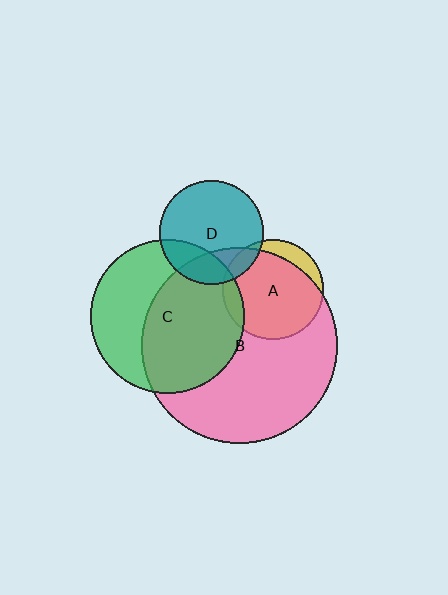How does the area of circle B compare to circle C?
Approximately 1.6 times.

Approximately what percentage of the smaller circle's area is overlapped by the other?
Approximately 25%.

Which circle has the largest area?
Circle B (pink).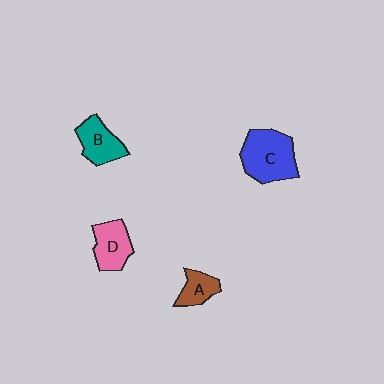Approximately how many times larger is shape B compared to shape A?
Approximately 1.4 times.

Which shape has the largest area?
Shape C (blue).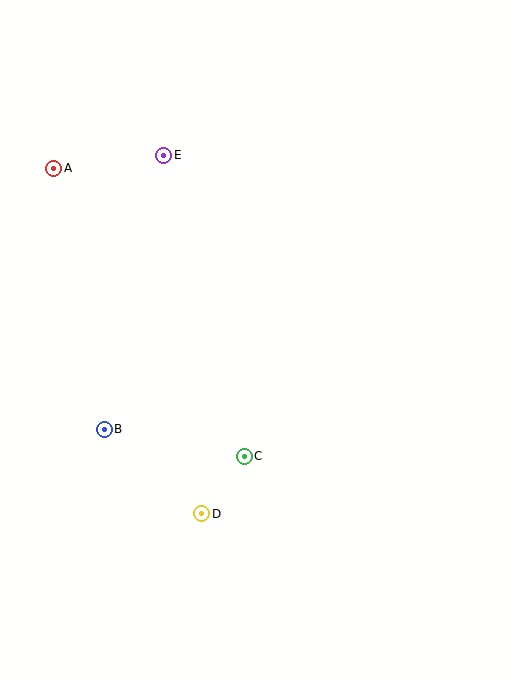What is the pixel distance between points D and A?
The distance between D and A is 376 pixels.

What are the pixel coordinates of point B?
Point B is at (104, 429).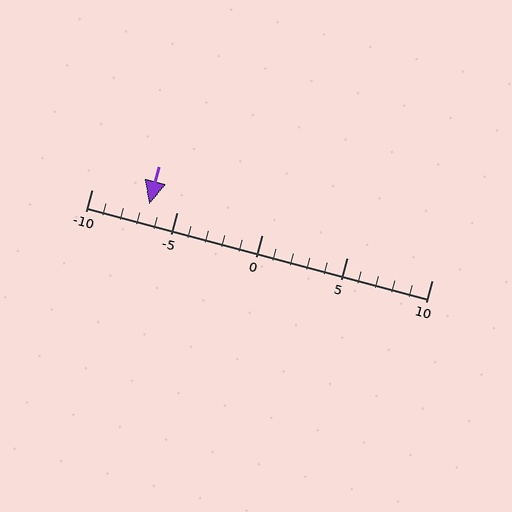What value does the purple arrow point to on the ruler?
The purple arrow points to approximately -7.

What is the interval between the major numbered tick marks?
The major tick marks are spaced 5 units apart.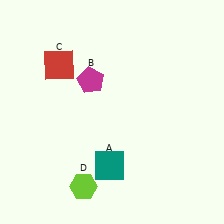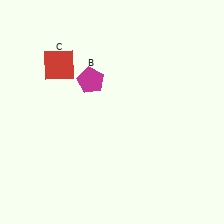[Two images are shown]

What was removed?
The teal square (A), the lime hexagon (D) were removed in Image 2.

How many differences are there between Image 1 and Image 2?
There are 2 differences between the two images.